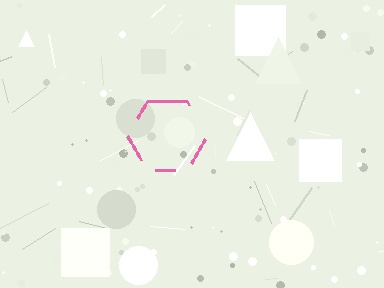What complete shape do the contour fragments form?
The contour fragments form a hexagon.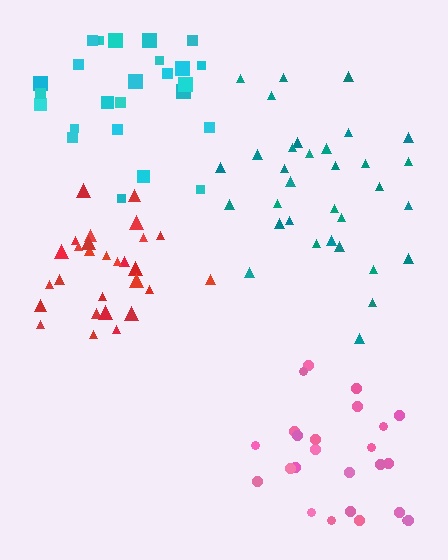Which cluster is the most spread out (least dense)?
Cyan.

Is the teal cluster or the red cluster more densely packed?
Red.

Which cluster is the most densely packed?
Red.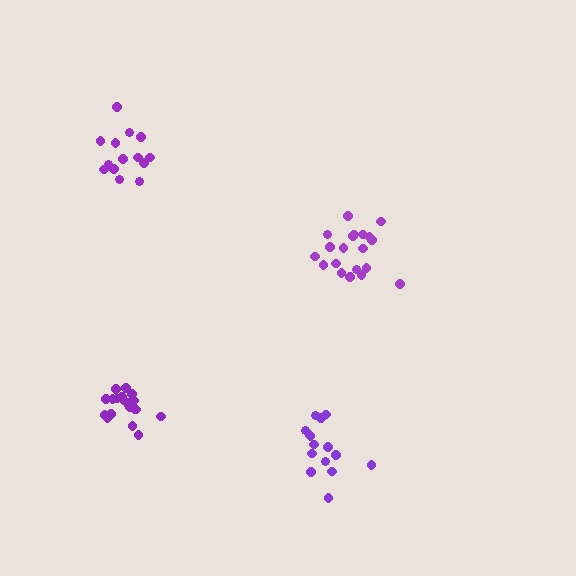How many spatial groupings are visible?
There are 4 spatial groupings.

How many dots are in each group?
Group 1: 20 dots, Group 2: 15 dots, Group 3: 20 dots, Group 4: 14 dots (69 total).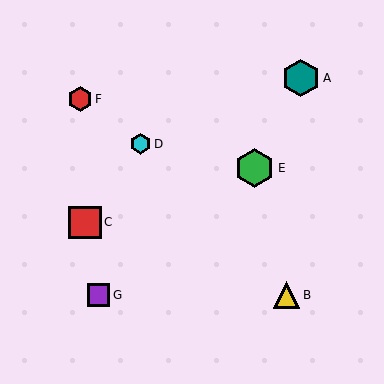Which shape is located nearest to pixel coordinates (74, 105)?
The red hexagon (labeled F) at (80, 99) is nearest to that location.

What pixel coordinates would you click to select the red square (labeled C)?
Click at (85, 222) to select the red square C.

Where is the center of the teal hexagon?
The center of the teal hexagon is at (301, 78).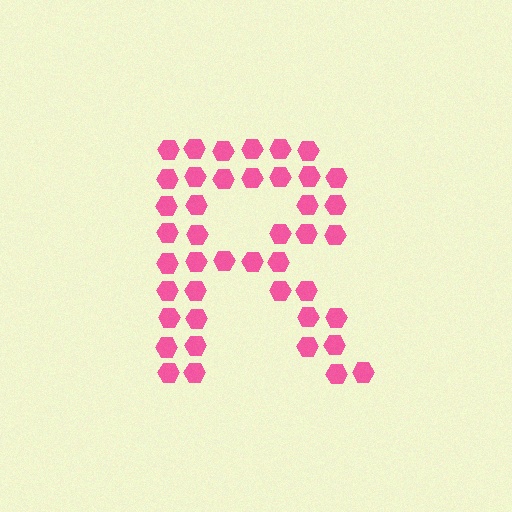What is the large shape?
The large shape is the letter R.